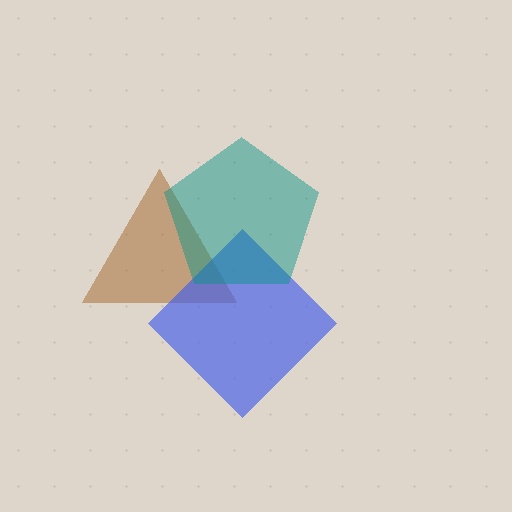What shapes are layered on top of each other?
The layered shapes are: a brown triangle, a blue diamond, a teal pentagon.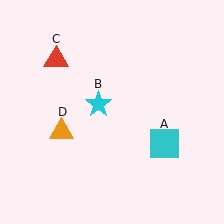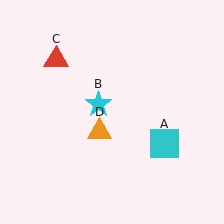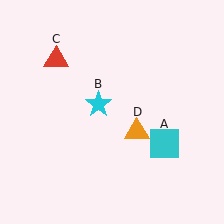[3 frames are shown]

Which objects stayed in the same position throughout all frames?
Cyan square (object A) and cyan star (object B) and red triangle (object C) remained stationary.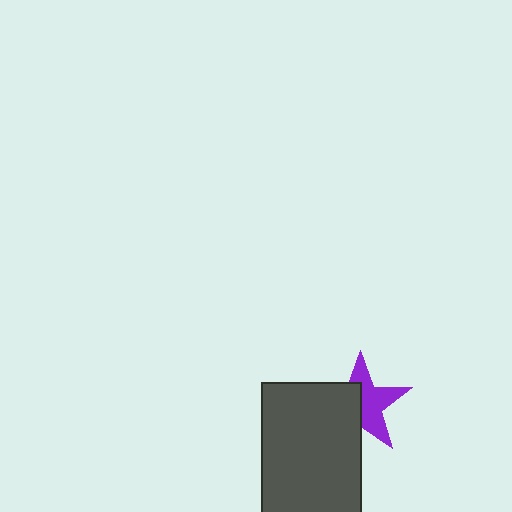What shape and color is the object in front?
The object in front is a dark gray rectangle.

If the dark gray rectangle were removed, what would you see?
You would see the complete purple star.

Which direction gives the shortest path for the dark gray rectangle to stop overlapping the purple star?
Moving toward the lower-left gives the shortest separation.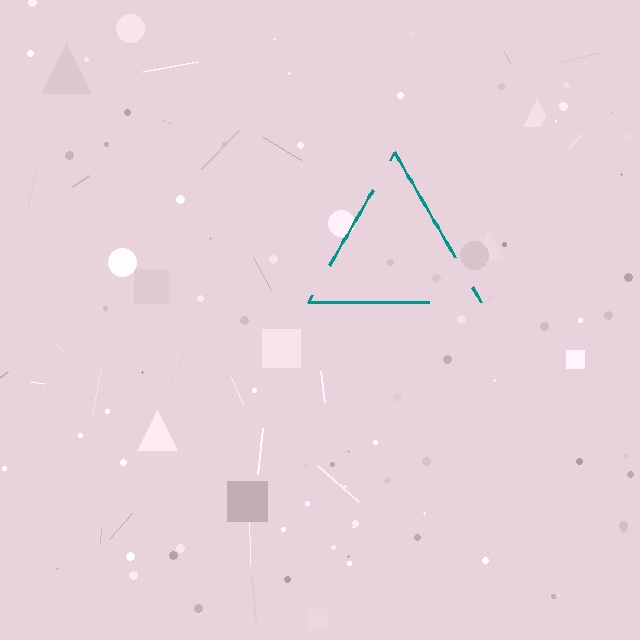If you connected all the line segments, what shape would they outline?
They would outline a triangle.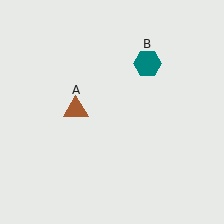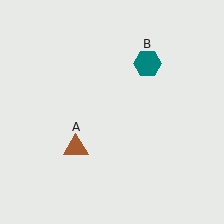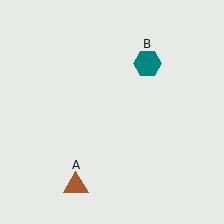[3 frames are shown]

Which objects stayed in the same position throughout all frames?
Teal hexagon (object B) remained stationary.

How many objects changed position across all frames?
1 object changed position: brown triangle (object A).